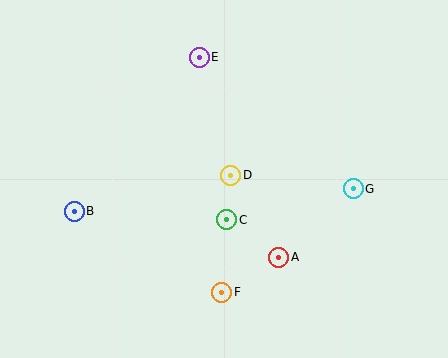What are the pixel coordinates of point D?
Point D is at (231, 175).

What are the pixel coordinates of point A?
Point A is at (279, 257).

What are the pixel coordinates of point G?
Point G is at (353, 189).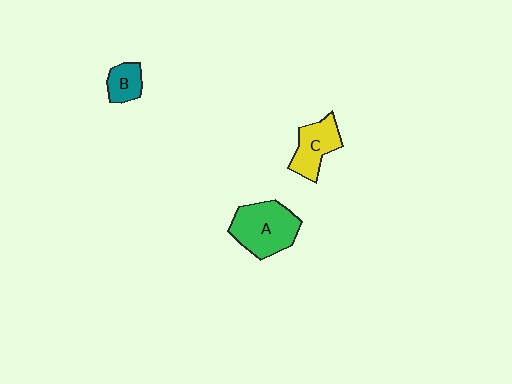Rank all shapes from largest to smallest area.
From largest to smallest: A (green), C (yellow), B (teal).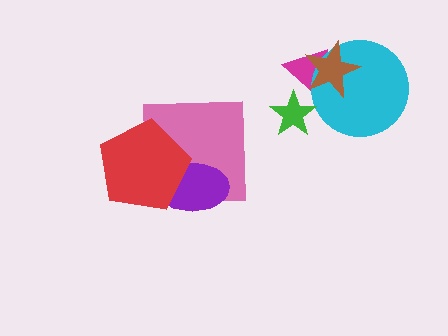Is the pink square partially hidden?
Yes, it is partially covered by another shape.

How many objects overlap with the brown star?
2 objects overlap with the brown star.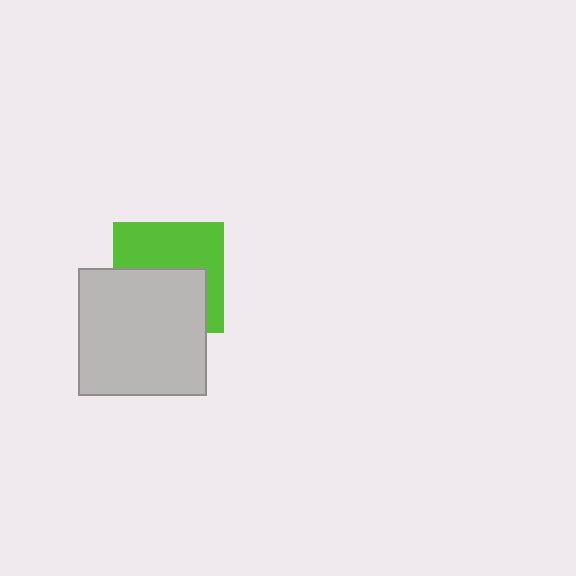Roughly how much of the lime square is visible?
About half of it is visible (roughly 50%).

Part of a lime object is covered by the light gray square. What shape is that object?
It is a square.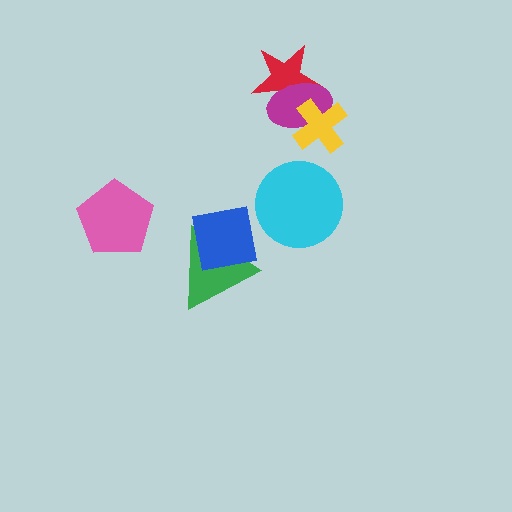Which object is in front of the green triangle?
The blue square is in front of the green triangle.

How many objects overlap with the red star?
1 object overlaps with the red star.